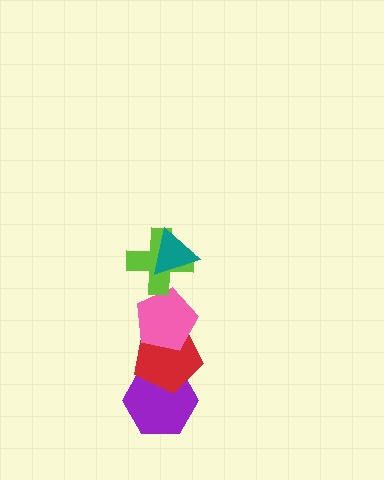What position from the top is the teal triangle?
The teal triangle is 1st from the top.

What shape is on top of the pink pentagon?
The lime cross is on top of the pink pentagon.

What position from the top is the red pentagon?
The red pentagon is 4th from the top.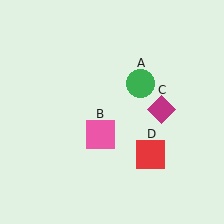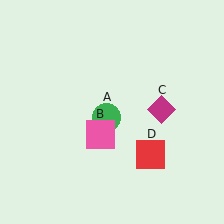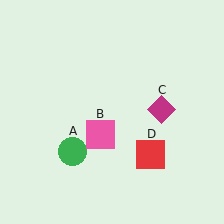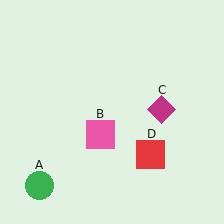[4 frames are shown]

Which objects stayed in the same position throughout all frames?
Pink square (object B) and magenta diamond (object C) and red square (object D) remained stationary.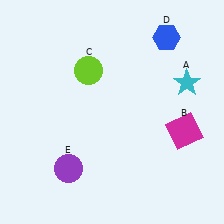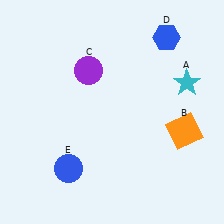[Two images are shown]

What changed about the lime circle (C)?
In Image 1, C is lime. In Image 2, it changed to purple.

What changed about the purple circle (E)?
In Image 1, E is purple. In Image 2, it changed to blue.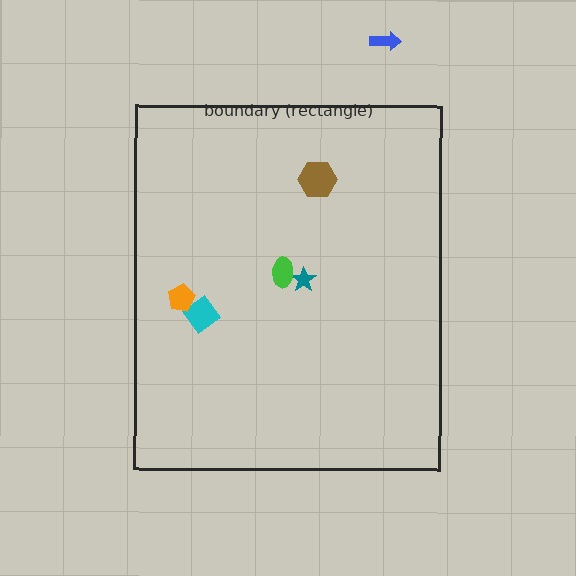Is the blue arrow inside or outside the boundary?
Outside.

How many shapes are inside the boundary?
5 inside, 1 outside.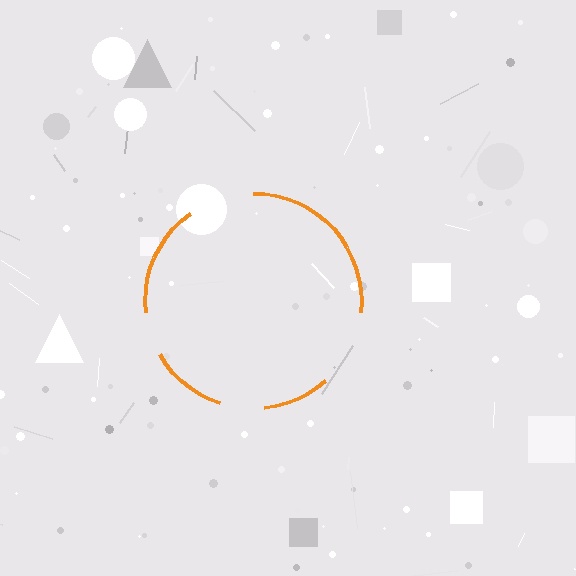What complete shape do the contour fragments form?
The contour fragments form a circle.